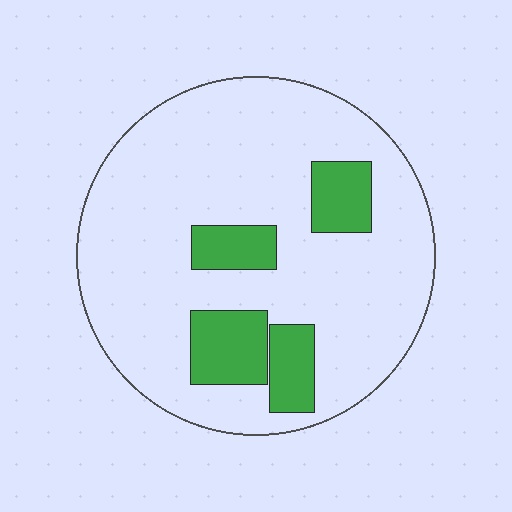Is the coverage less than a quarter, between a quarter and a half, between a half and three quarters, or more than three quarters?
Less than a quarter.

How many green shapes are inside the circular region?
4.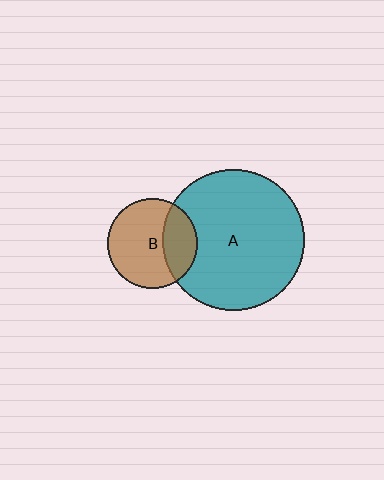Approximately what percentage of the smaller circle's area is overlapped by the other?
Approximately 30%.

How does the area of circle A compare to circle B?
Approximately 2.5 times.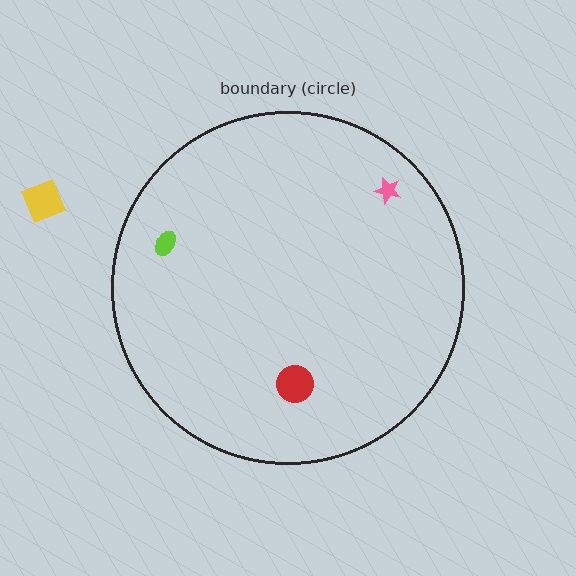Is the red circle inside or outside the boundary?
Inside.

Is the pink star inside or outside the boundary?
Inside.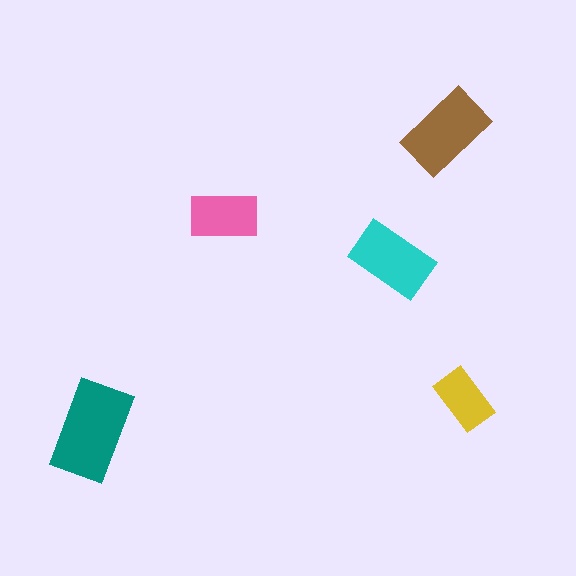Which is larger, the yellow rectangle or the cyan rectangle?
The cyan one.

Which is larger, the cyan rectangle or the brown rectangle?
The brown one.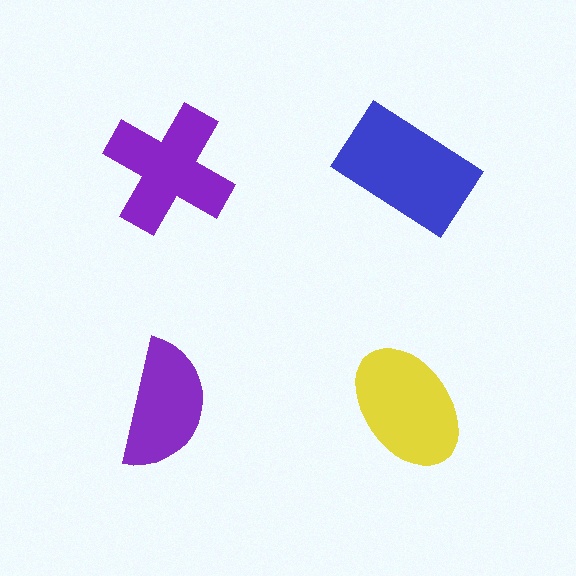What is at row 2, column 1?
A purple semicircle.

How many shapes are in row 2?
2 shapes.